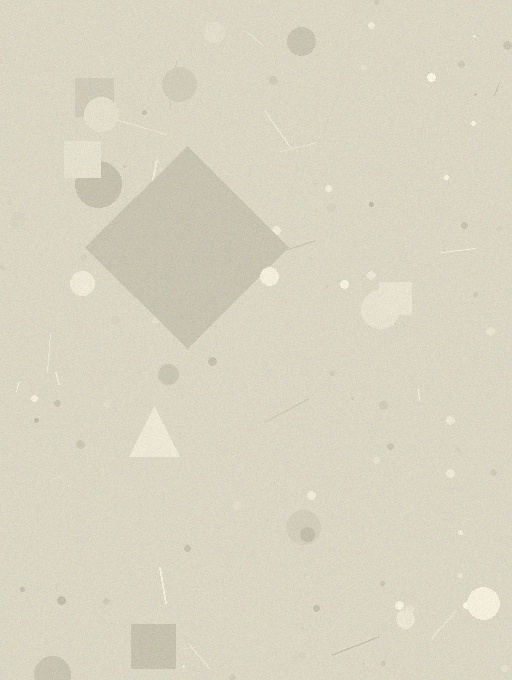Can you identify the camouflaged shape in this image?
The camouflaged shape is a diamond.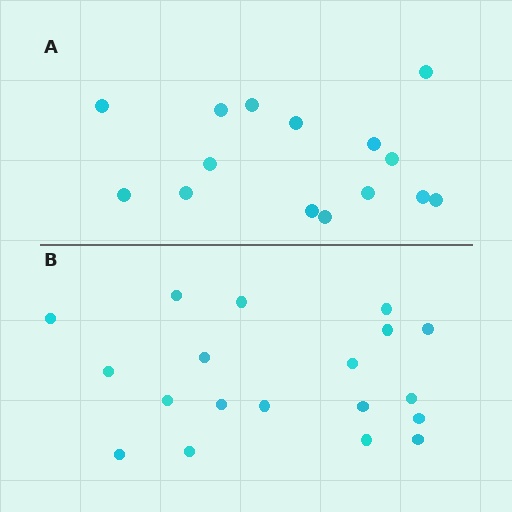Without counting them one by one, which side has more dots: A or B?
Region B (the bottom region) has more dots.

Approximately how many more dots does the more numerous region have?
Region B has about 4 more dots than region A.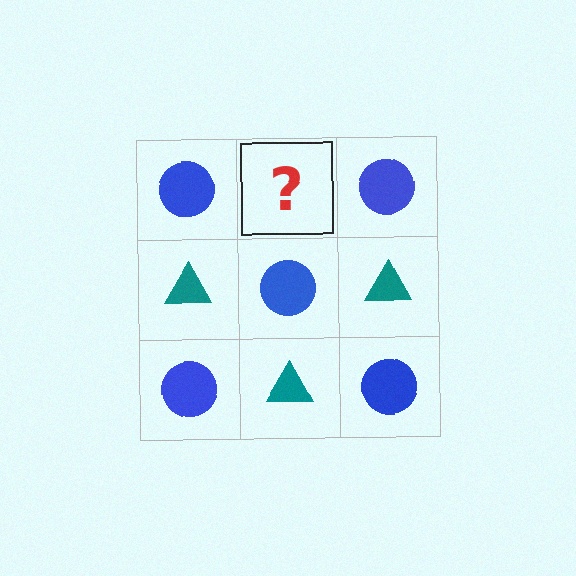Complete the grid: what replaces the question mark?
The question mark should be replaced with a teal triangle.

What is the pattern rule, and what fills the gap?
The rule is that it alternates blue circle and teal triangle in a checkerboard pattern. The gap should be filled with a teal triangle.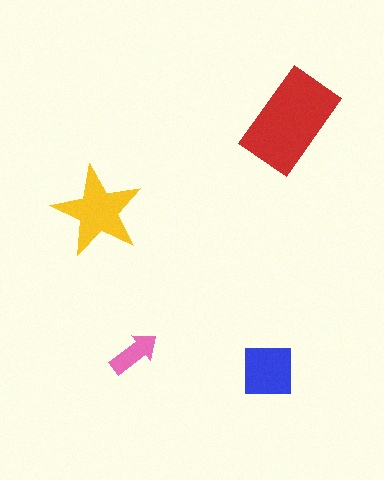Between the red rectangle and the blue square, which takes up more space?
The red rectangle.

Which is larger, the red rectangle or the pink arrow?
The red rectangle.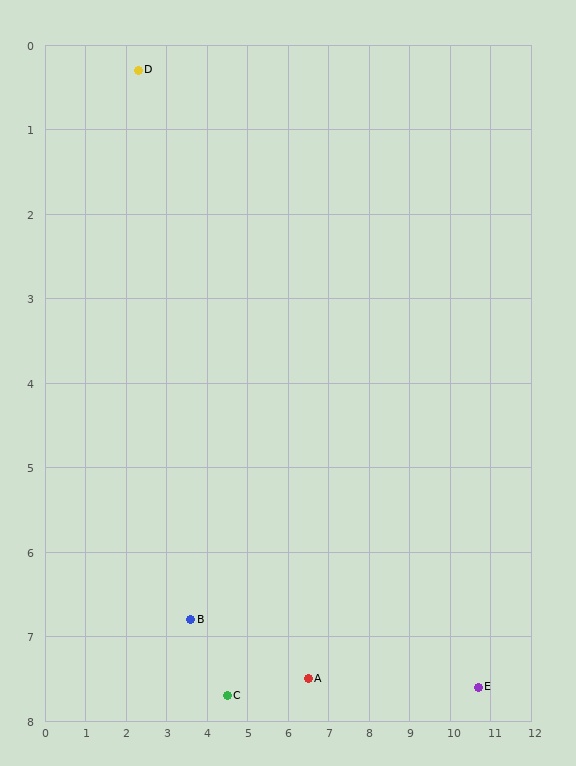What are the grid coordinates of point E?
Point E is at approximately (10.7, 7.6).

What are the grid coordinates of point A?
Point A is at approximately (6.5, 7.5).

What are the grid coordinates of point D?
Point D is at approximately (2.3, 0.3).